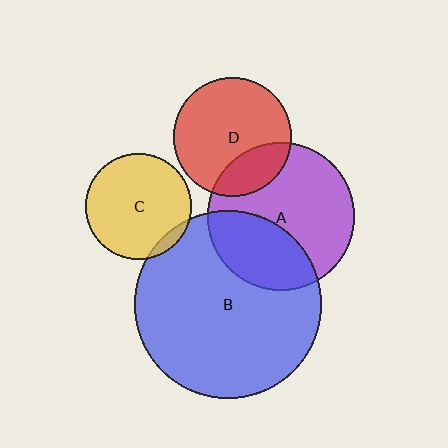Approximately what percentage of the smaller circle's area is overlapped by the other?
Approximately 25%.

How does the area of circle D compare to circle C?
Approximately 1.3 times.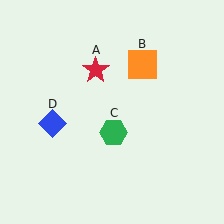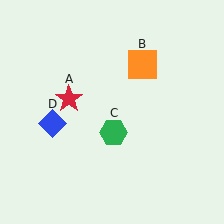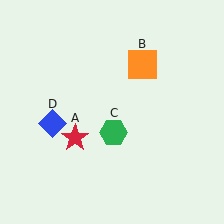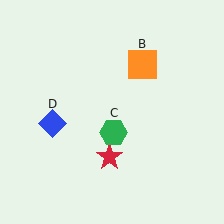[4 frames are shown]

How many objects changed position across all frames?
1 object changed position: red star (object A).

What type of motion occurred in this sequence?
The red star (object A) rotated counterclockwise around the center of the scene.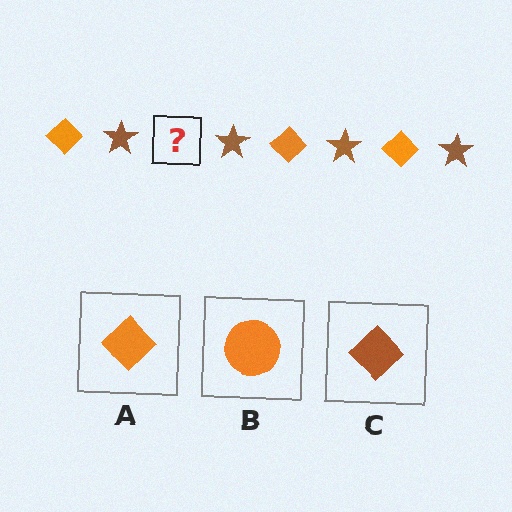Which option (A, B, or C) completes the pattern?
A.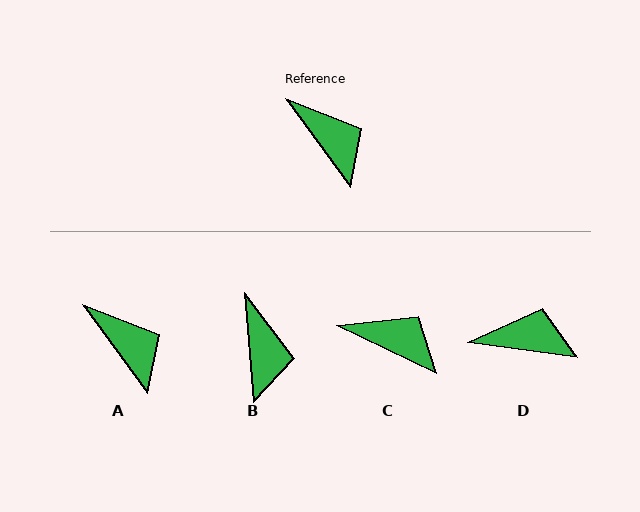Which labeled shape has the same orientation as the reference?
A.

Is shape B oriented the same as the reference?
No, it is off by about 31 degrees.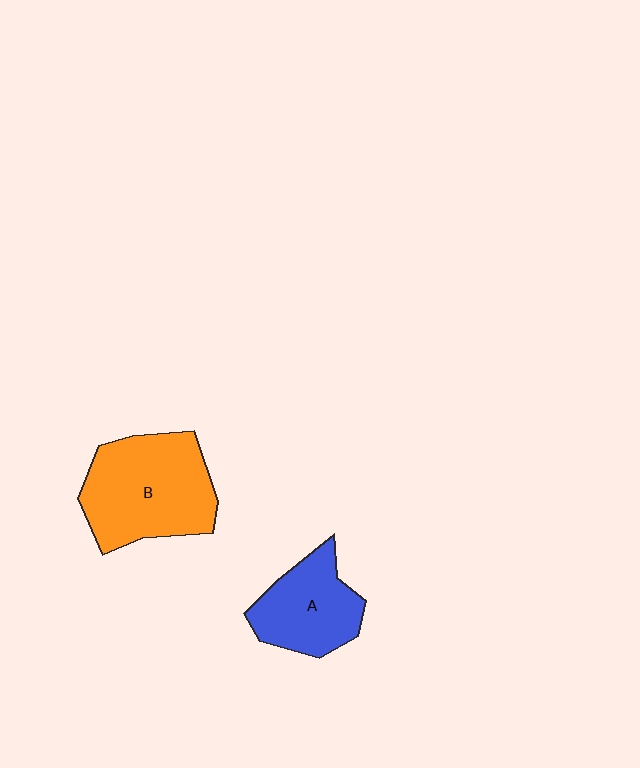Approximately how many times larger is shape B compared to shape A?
Approximately 1.5 times.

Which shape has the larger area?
Shape B (orange).